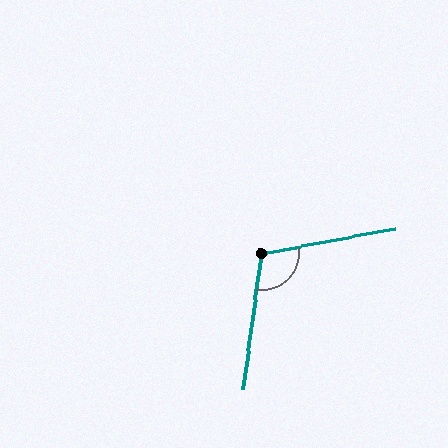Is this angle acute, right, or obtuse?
It is obtuse.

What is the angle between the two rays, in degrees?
Approximately 108 degrees.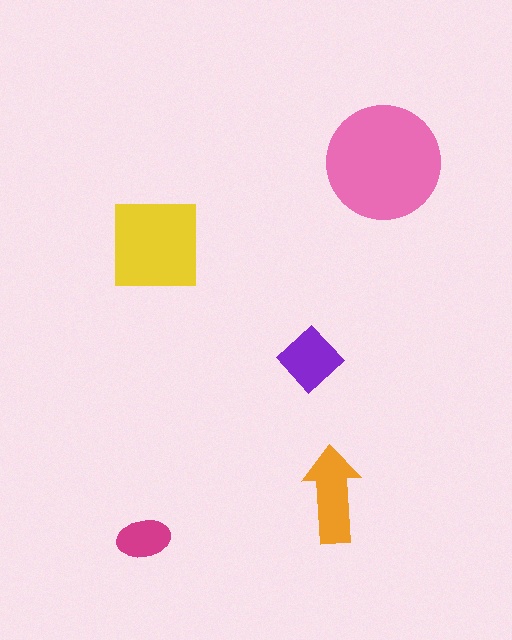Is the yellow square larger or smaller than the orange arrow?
Larger.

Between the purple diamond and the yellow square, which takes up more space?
The yellow square.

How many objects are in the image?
There are 5 objects in the image.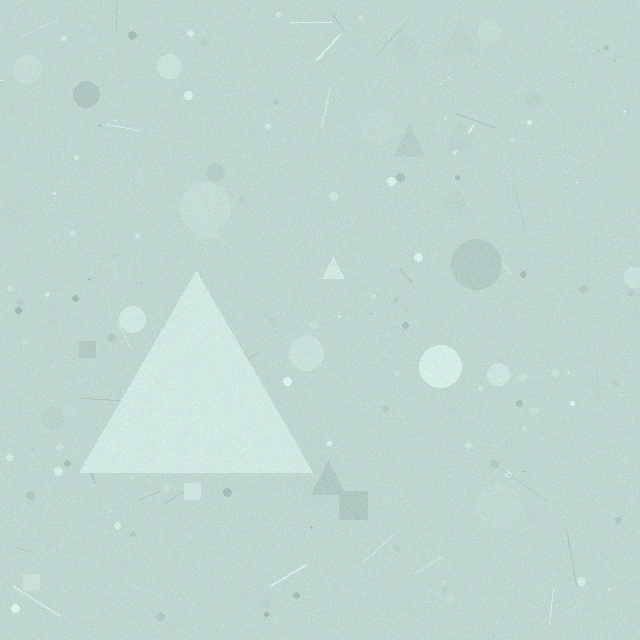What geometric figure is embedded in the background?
A triangle is embedded in the background.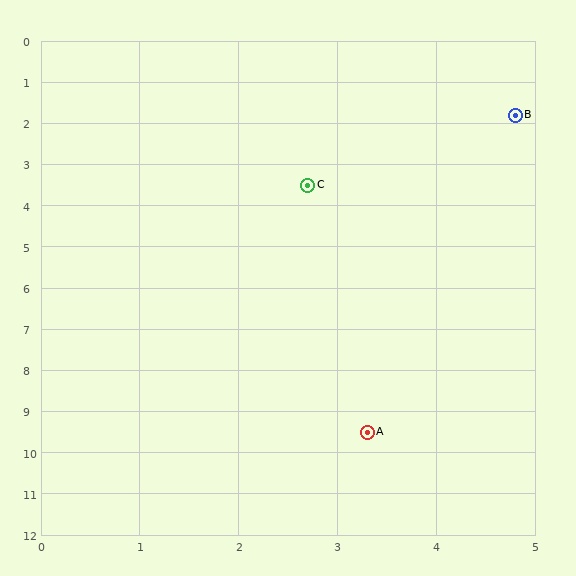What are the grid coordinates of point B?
Point B is at approximately (4.8, 1.8).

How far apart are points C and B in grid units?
Points C and B are about 2.7 grid units apart.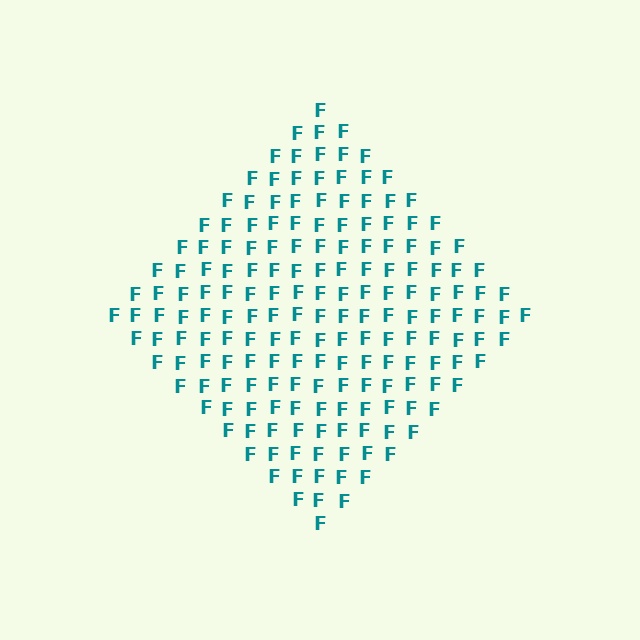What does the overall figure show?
The overall figure shows a diamond.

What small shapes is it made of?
It is made of small letter F's.